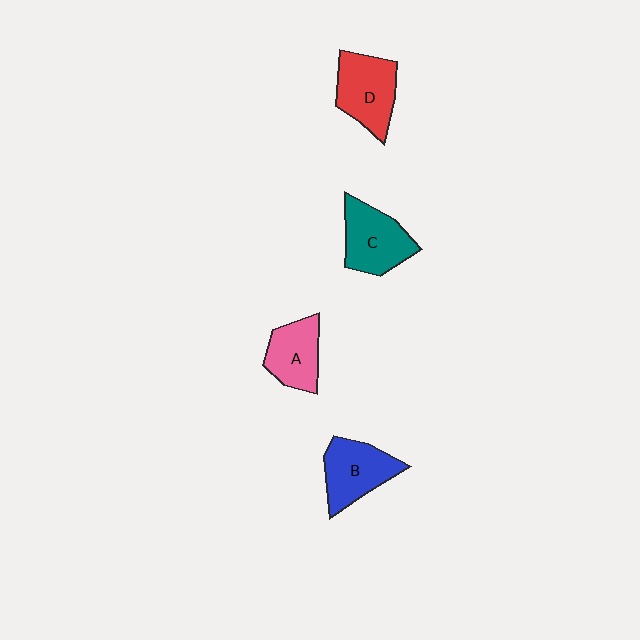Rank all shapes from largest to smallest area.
From largest to smallest: D (red), C (teal), B (blue), A (pink).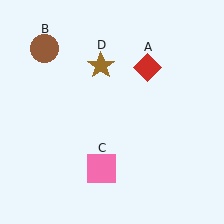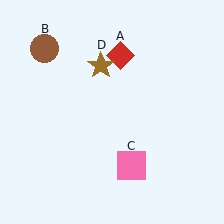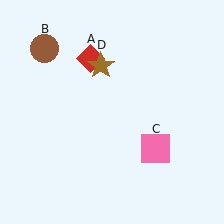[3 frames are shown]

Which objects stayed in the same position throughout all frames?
Brown circle (object B) and brown star (object D) remained stationary.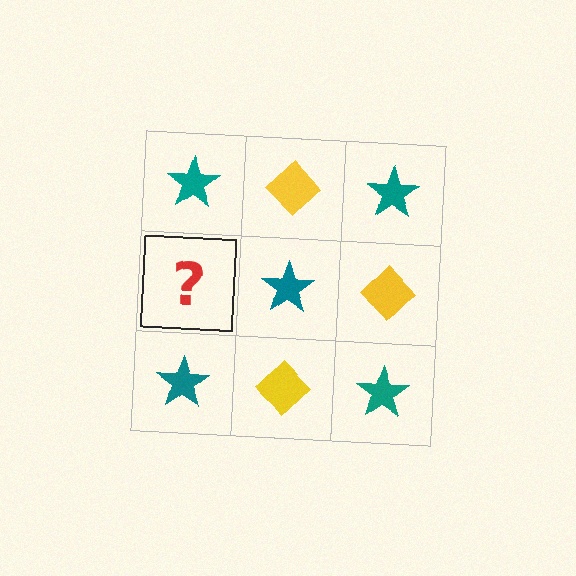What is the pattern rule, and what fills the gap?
The rule is that it alternates teal star and yellow diamond in a checkerboard pattern. The gap should be filled with a yellow diamond.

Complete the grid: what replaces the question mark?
The question mark should be replaced with a yellow diamond.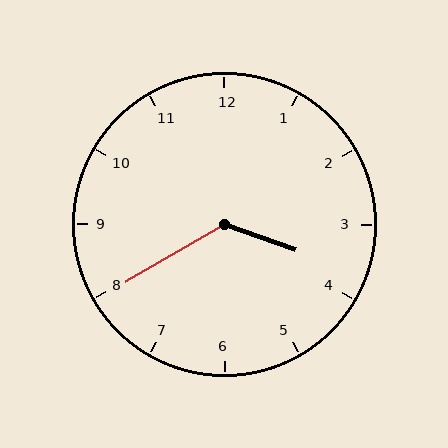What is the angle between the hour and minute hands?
Approximately 130 degrees.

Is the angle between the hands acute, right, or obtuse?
It is obtuse.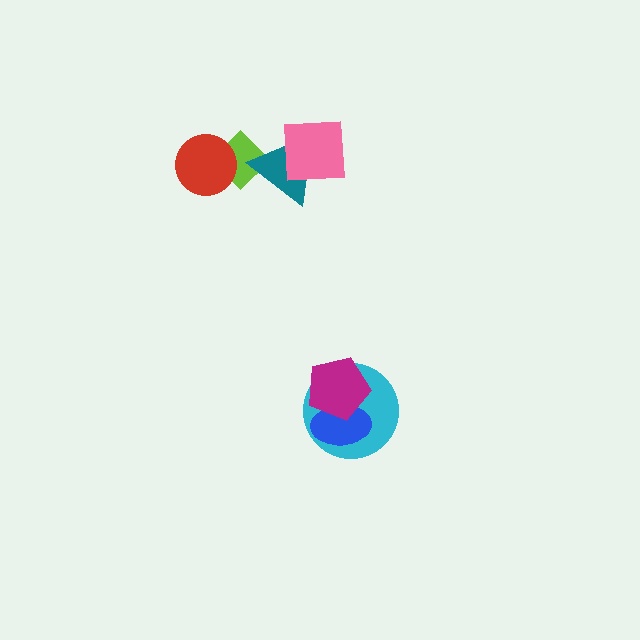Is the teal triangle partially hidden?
Yes, it is partially covered by another shape.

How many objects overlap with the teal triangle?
2 objects overlap with the teal triangle.